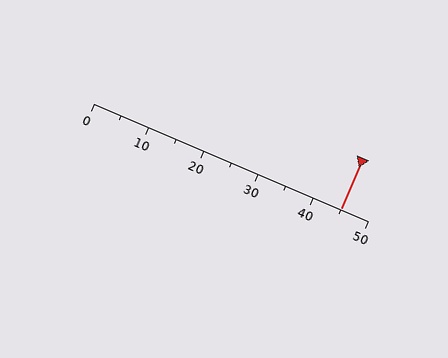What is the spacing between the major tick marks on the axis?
The major ticks are spaced 10 apart.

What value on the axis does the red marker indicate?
The marker indicates approximately 45.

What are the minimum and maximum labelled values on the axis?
The axis runs from 0 to 50.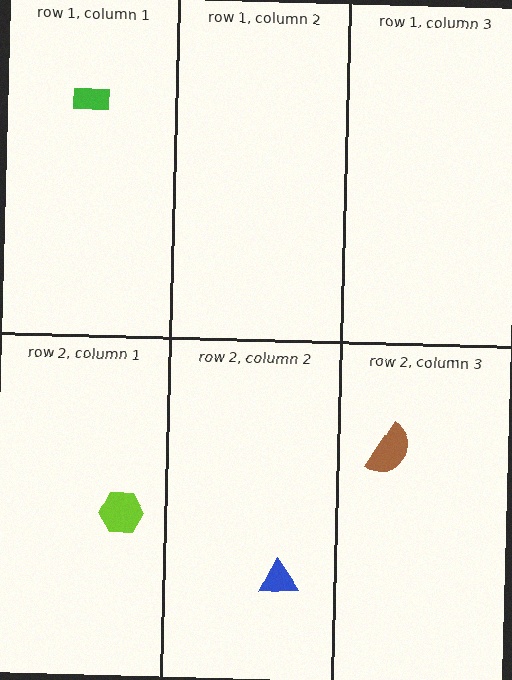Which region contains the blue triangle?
The row 2, column 2 region.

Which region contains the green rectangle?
The row 1, column 1 region.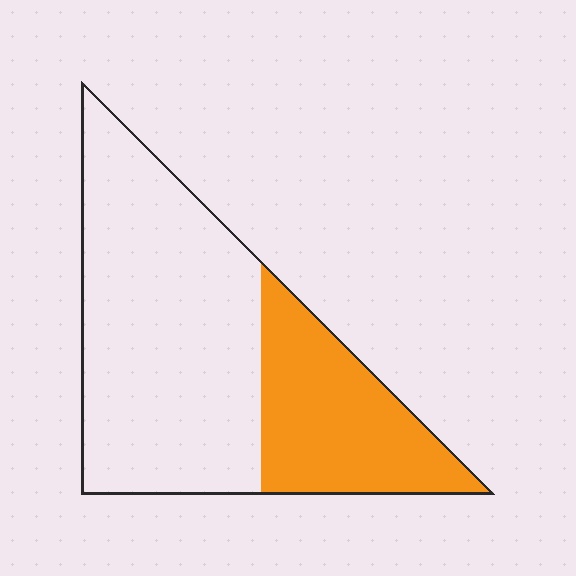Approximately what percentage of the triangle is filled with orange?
Approximately 30%.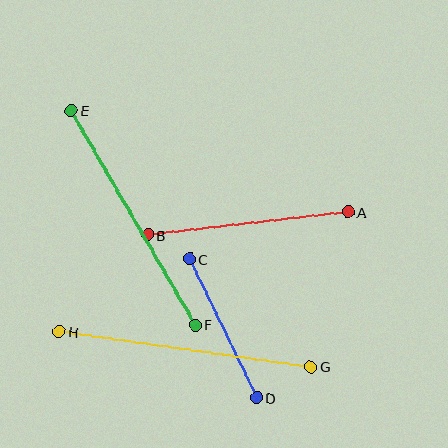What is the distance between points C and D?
The distance is approximately 154 pixels.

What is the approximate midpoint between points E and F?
The midpoint is at approximately (133, 218) pixels.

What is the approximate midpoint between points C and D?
The midpoint is at approximately (223, 328) pixels.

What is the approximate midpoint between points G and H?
The midpoint is at approximately (185, 349) pixels.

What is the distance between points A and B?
The distance is approximately 202 pixels.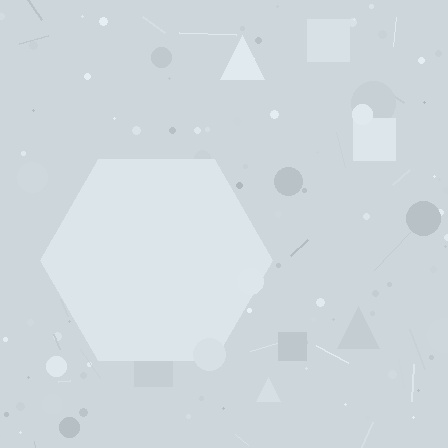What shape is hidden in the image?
A hexagon is hidden in the image.